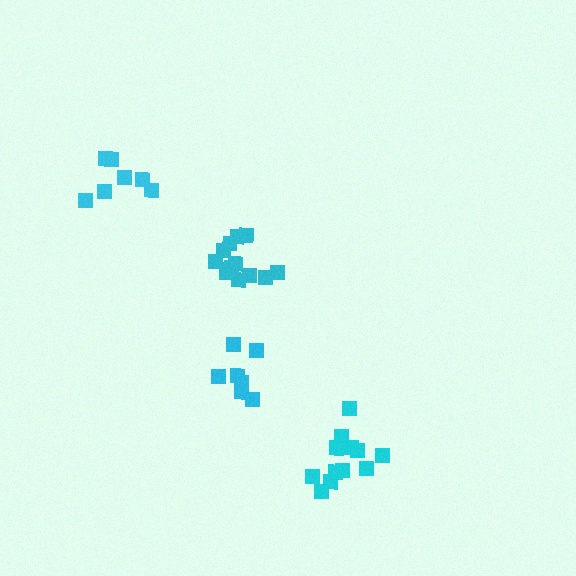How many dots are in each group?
Group 1: 13 dots, Group 2: 7 dots, Group 3: 12 dots, Group 4: 7 dots (39 total).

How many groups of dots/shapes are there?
There are 4 groups.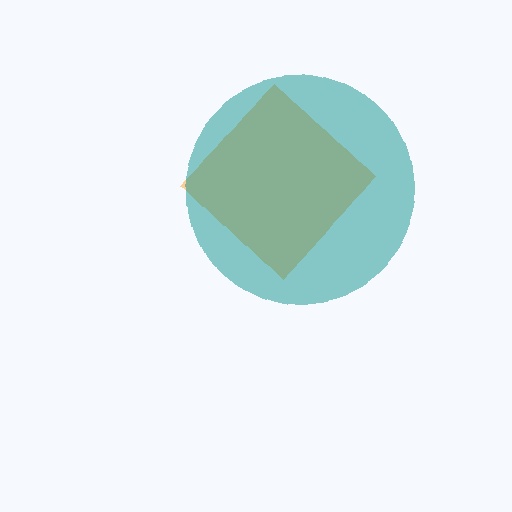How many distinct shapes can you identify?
There are 2 distinct shapes: an orange diamond, a teal circle.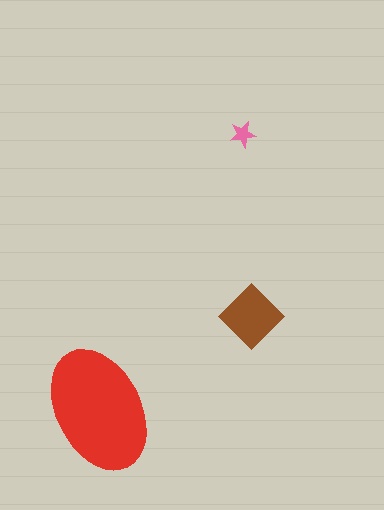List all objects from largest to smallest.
The red ellipse, the brown diamond, the pink star.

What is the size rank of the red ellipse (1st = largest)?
1st.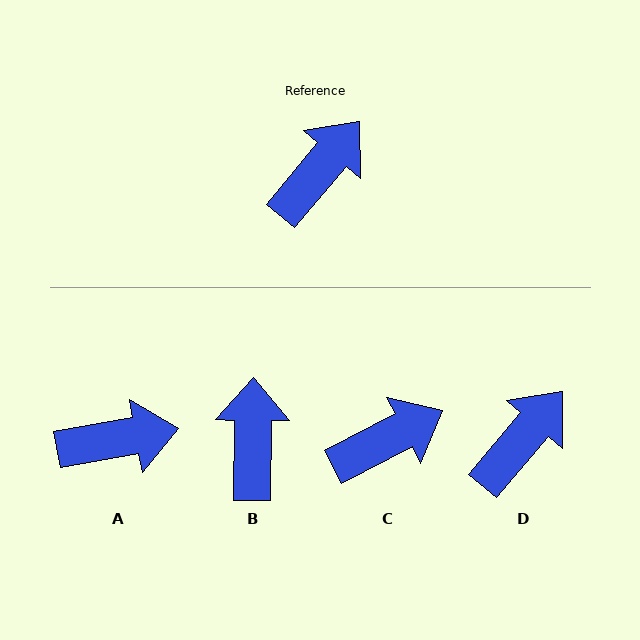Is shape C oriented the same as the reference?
No, it is off by about 22 degrees.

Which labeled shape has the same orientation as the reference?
D.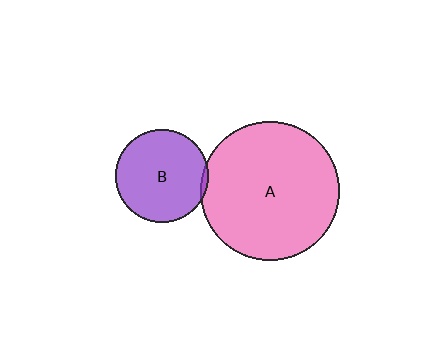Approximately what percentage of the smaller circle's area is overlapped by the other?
Approximately 5%.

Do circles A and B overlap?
Yes.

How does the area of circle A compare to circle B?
Approximately 2.3 times.